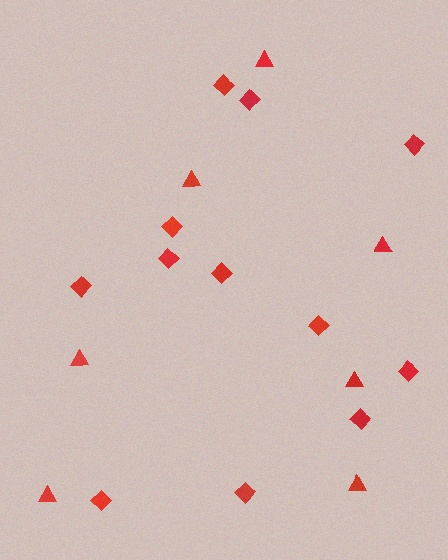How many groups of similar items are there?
There are 2 groups: one group of triangles (7) and one group of diamonds (12).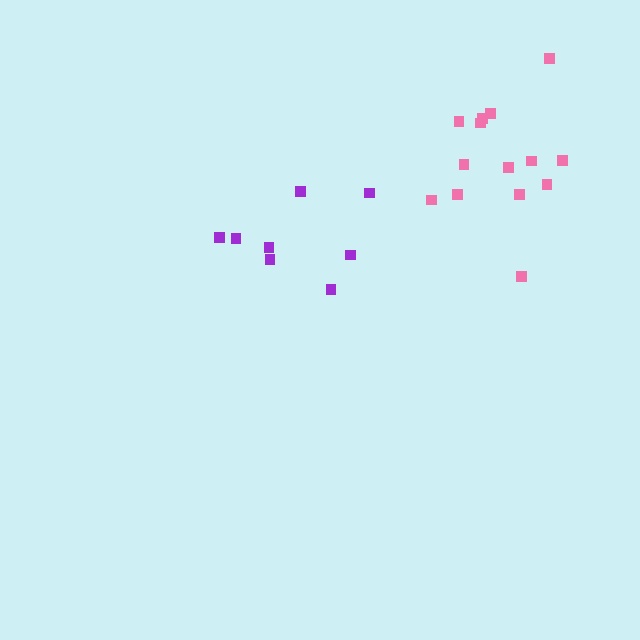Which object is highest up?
The pink cluster is topmost.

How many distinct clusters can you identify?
There are 2 distinct clusters.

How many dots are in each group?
Group 1: 8 dots, Group 2: 14 dots (22 total).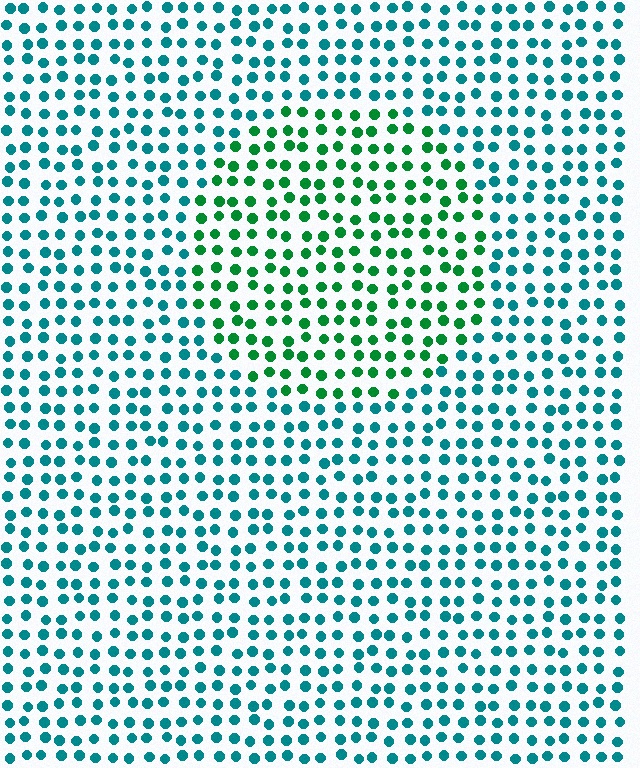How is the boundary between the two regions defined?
The boundary is defined purely by a slight shift in hue (about 42 degrees). Spacing, size, and orientation are identical on both sides.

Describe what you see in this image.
The image is filled with small teal elements in a uniform arrangement. A circle-shaped region is visible where the elements are tinted to a slightly different hue, forming a subtle color boundary.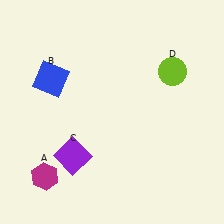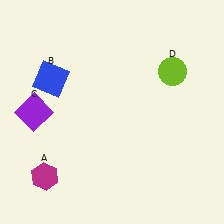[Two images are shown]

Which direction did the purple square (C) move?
The purple square (C) moved up.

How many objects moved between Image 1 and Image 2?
1 object moved between the two images.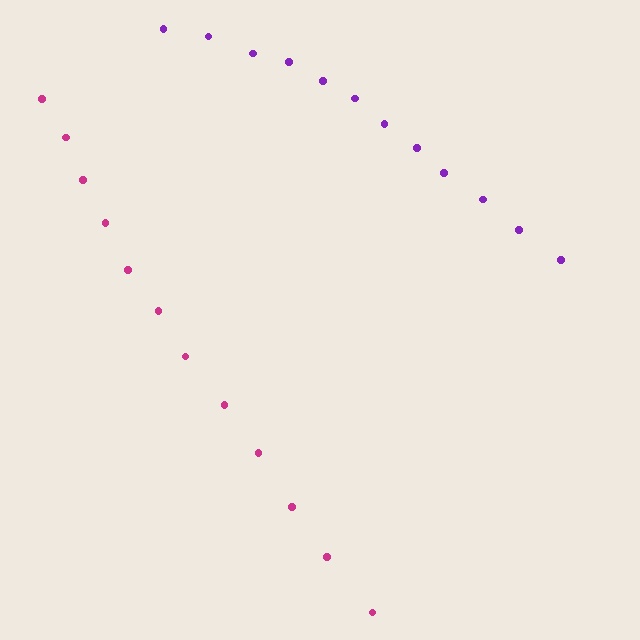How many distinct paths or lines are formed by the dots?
There are 2 distinct paths.